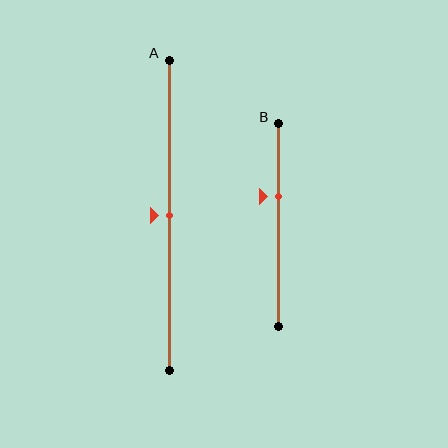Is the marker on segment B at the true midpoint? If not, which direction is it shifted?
No, the marker on segment B is shifted upward by about 14% of the segment length.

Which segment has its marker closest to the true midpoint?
Segment A has its marker closest to the true midpoint.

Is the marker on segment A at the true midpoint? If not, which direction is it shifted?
Yes, the marker on segment A is at the true midpoint.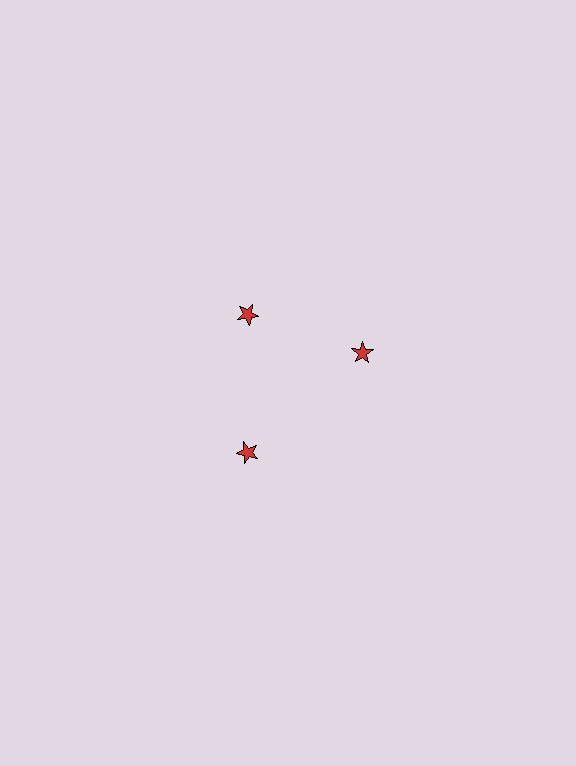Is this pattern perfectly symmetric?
No. The 3 red stars are arranged in a ring, but one element near the 3 o'clock position is rotated out of alignment along the ring, breaking the 3-fold rotational symmetry.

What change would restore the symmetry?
The symmetry would be restored by rotating it back into even spacing with its neighbors so that all 3 stars sit at equal angles and equal distance from the center.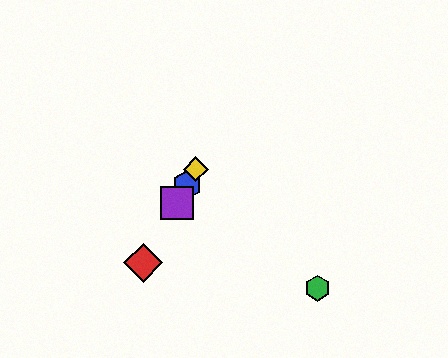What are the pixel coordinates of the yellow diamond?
The yellow diamond is at (196, 169).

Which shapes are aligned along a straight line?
The red diamond, the blue hexagon, the yellow diamond, the purple square are aligned along a straight line.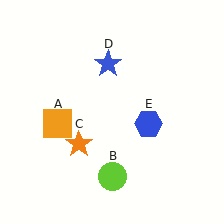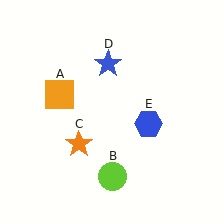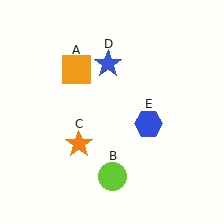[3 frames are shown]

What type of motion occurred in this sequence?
The orange square (object A) rotated clockwise around the center of the scene.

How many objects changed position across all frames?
1 object changed position: orange square (object A).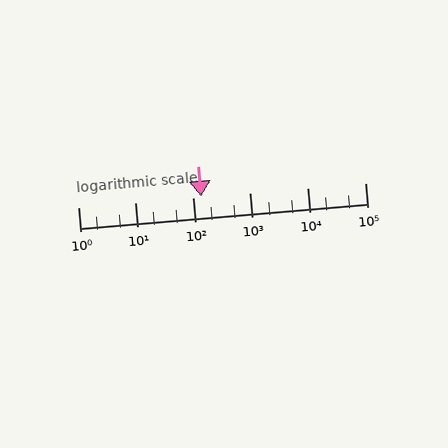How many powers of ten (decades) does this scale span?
The scale spans 5 decades, from 1 to 100000.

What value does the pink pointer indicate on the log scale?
The pointer indicates approximately 140.